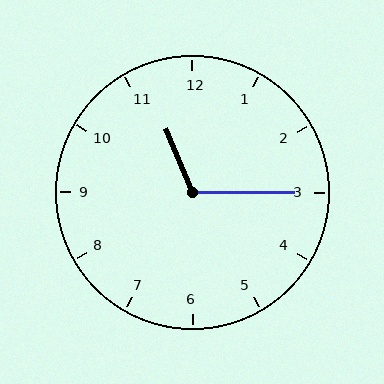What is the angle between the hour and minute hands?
Approximately 112 degrees.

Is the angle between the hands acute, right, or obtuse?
It is obtuse.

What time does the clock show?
11:15.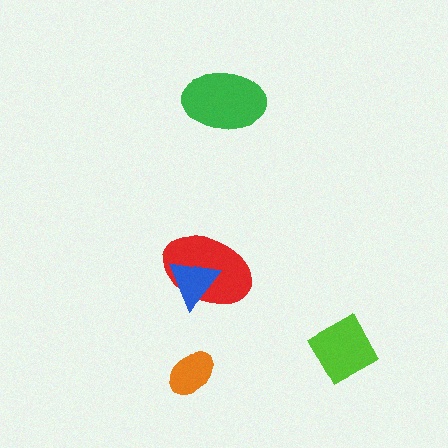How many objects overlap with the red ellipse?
1 object overlaps with the red ellipse.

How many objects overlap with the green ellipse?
0 objects overlap with the green ellipse.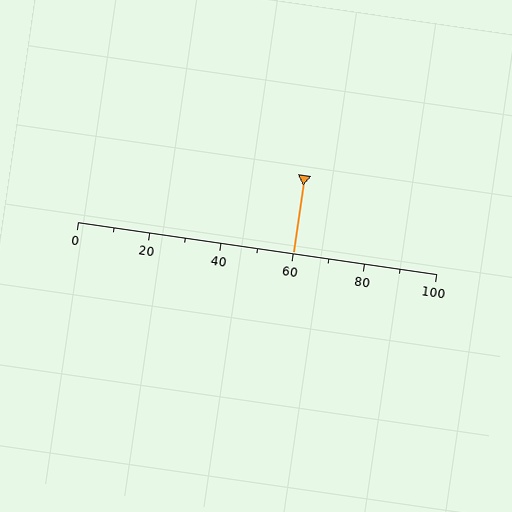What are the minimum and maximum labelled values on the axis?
The axis runs from 0 to 100.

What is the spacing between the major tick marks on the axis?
The major ticks are spaced 20 apart.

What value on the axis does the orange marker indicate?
The marker indicates approximately 60.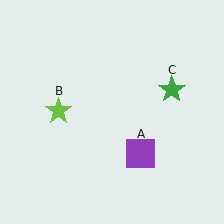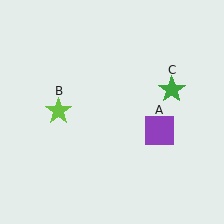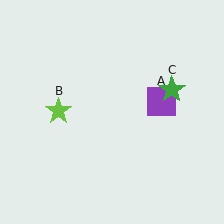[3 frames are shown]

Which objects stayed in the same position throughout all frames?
Lime star (object B) and green star (object C) remained stationary.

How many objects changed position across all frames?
1 object changed position: purple square (object A).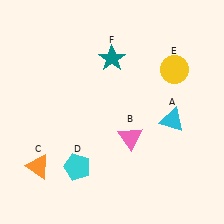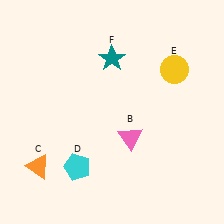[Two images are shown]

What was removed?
The cyan triangle (A) was removed in Image 2.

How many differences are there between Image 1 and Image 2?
There is 1 difference between the two images.